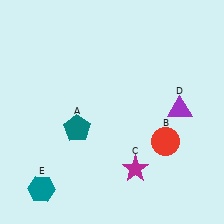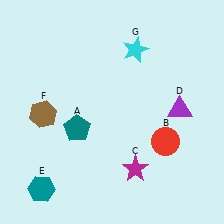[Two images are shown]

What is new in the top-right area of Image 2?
A cyan star (G) was added in the top-right area of Image 2.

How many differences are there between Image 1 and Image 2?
There are 2 differences between the two images.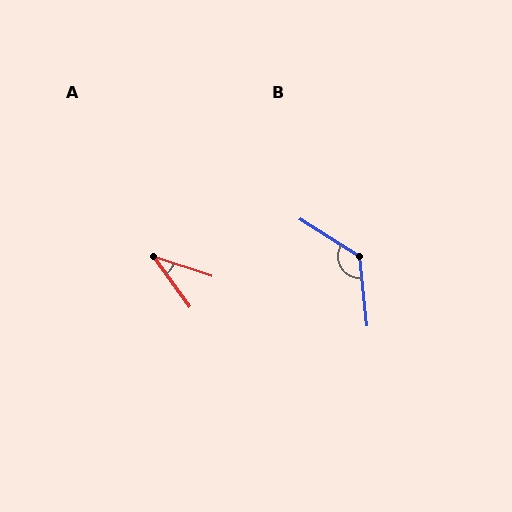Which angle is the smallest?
A, at approximately 36 degrees.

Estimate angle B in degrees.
Approximately 128 degrees.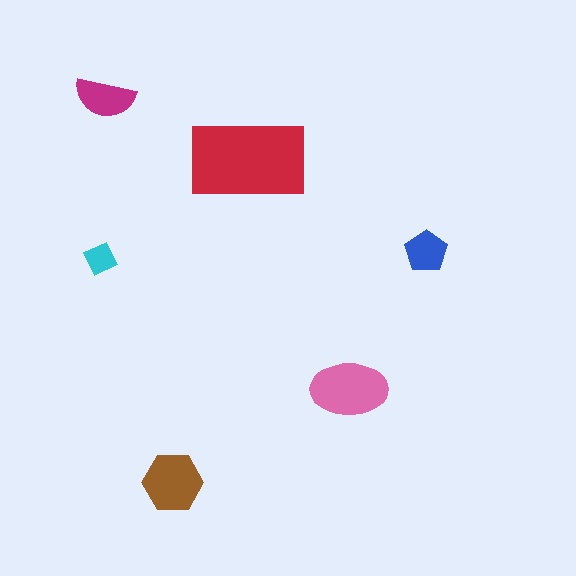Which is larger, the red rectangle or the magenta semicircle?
The red rectangle.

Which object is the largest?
The red rectangle.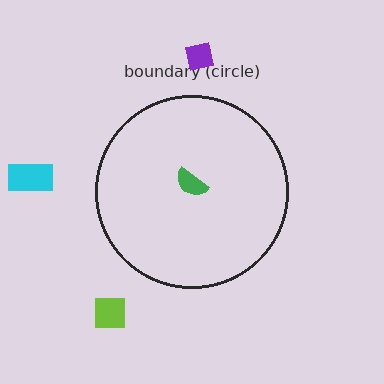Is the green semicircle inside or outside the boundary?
Inside.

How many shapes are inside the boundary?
1 inside, 3 outside.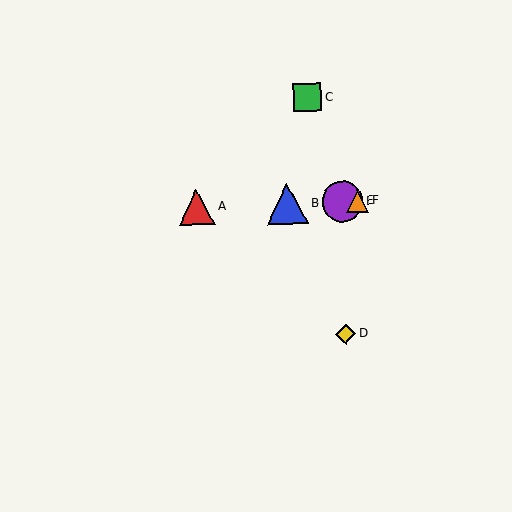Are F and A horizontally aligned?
Yes, both are at y≈201.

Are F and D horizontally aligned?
No, F is at y≈201 and D is at y≈334.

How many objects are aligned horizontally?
4 objects (A, B, E, F) are aligned horizontally.